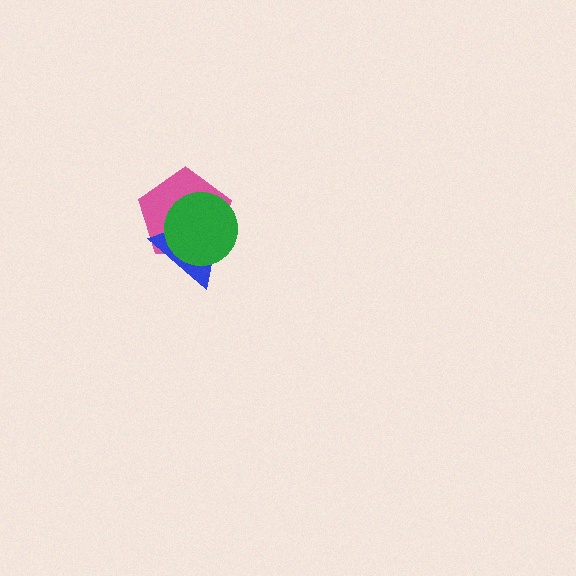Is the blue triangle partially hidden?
Yes, it is partially covered by another shape.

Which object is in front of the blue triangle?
The green circle is in front of the blue triangle.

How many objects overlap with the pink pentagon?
2 objects overlap with the pink pentagon.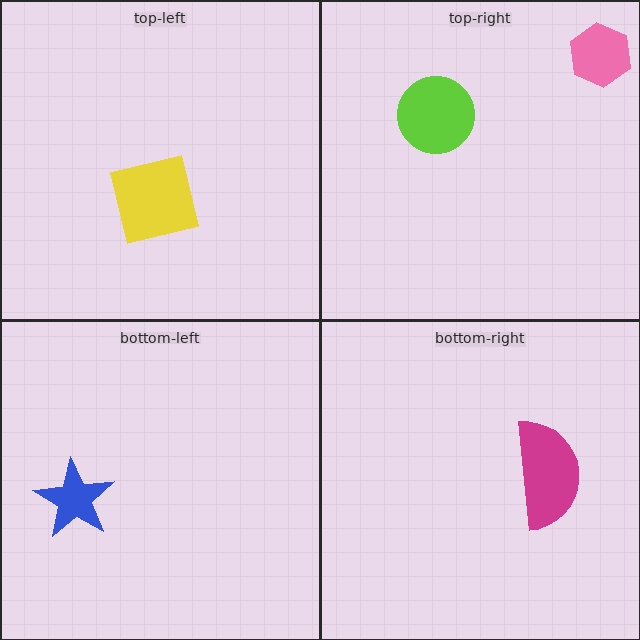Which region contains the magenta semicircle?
The bottom-right region.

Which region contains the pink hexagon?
The top-right region.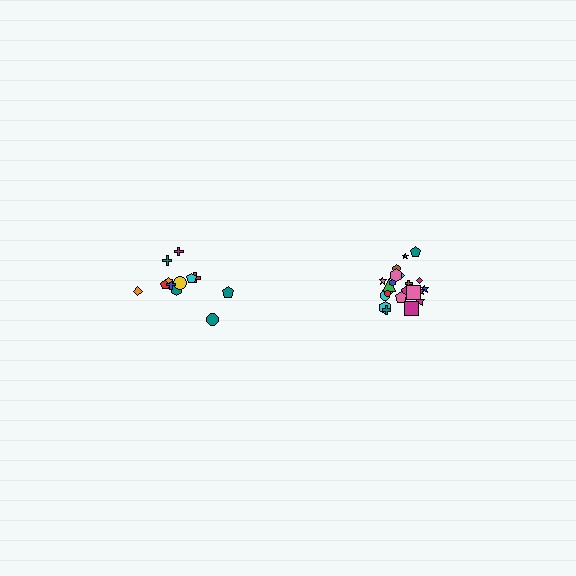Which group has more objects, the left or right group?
The right group.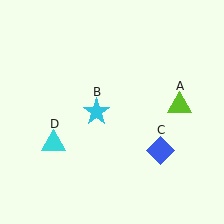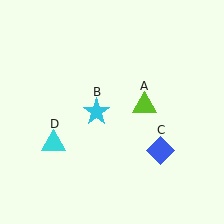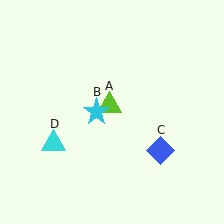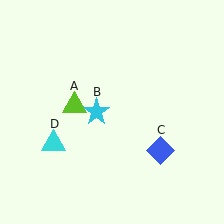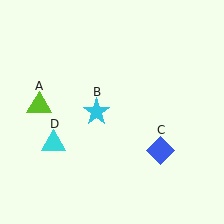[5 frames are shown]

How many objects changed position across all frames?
1 object changed position: lime triangle (object A).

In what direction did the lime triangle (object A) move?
The lime triangle (object A) moved left.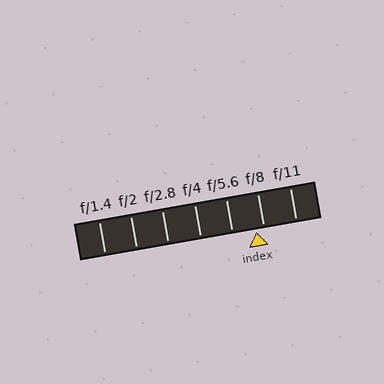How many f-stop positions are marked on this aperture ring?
There are 7 f-stop positions marked.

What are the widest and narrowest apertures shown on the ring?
The widest aperture shown is f/1.4 and the narrowest is f/11.